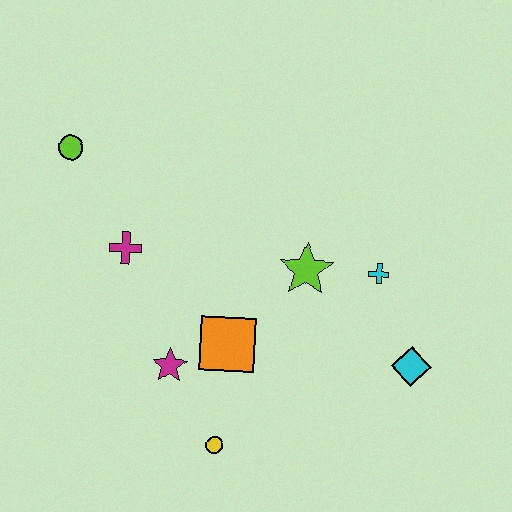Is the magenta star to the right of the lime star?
No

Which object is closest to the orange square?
The magenta star is closest to the orange square.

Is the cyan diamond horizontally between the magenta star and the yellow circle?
No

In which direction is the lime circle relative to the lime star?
The lime circle is to the left of the lime star.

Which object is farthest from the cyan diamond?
The lime circle is farthest from the cyan diamond.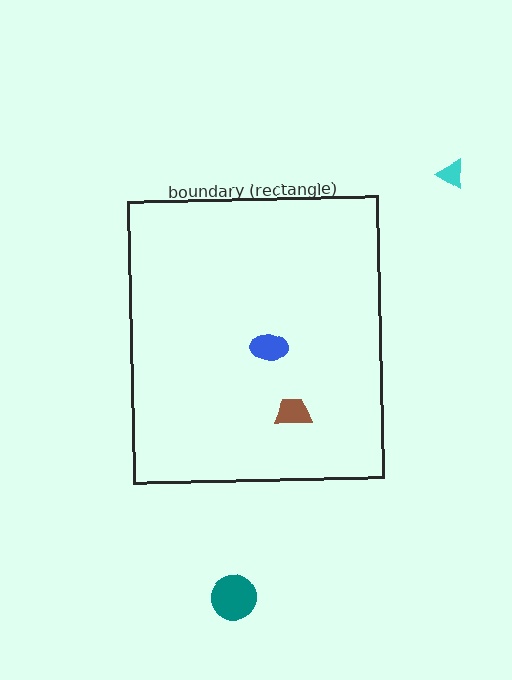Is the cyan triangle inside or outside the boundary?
Outside.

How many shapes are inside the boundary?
2 inside, 2 outside.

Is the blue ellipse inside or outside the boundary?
Inside.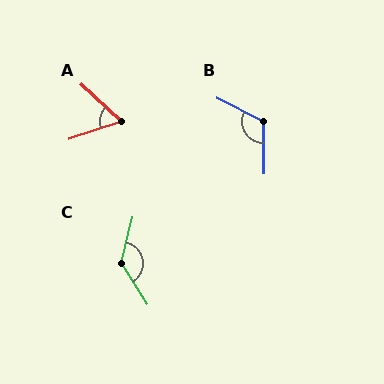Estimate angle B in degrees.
Approximately 117 degrees.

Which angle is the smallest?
A, at approximately 61 degrees.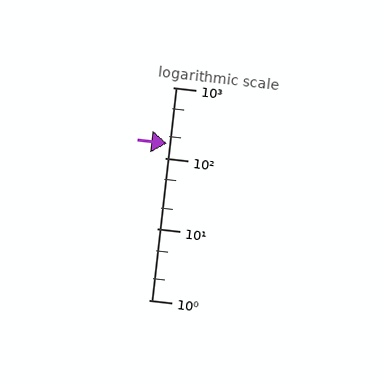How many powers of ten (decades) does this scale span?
The scale spans 3 decades, from 1 to 1000.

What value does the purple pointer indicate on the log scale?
The pointer indicates approximately 160.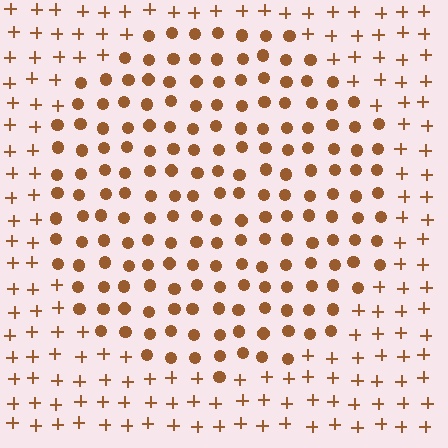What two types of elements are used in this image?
The image uses circles inside the circle region and plus signs outside it.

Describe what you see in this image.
The image is filled with small brown elements arranged in a uniform grid. A circle-shaped region contains circles, while the surrounding area contains plus signs. The boundary is defined purely by the change in element shape.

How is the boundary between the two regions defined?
The boundary is defined by a change in element shape: circles inside vs. plus signs outside. All elements share the same color and spacing.